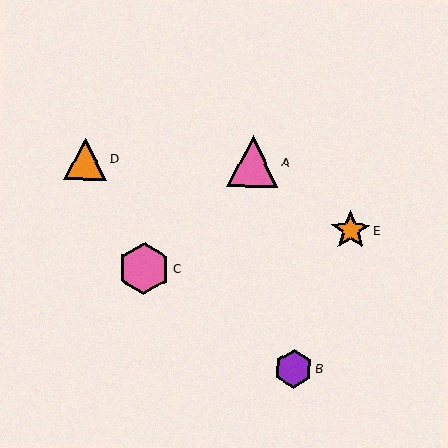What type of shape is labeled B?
Shape B is a purple hexagon.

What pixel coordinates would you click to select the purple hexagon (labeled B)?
Click at (294, 369) to select the purple hexagon B.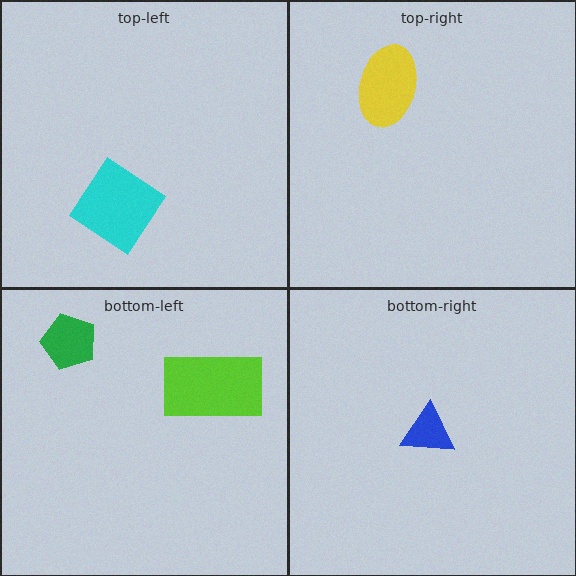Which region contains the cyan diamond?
The top-left region.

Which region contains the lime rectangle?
The bottom-left region.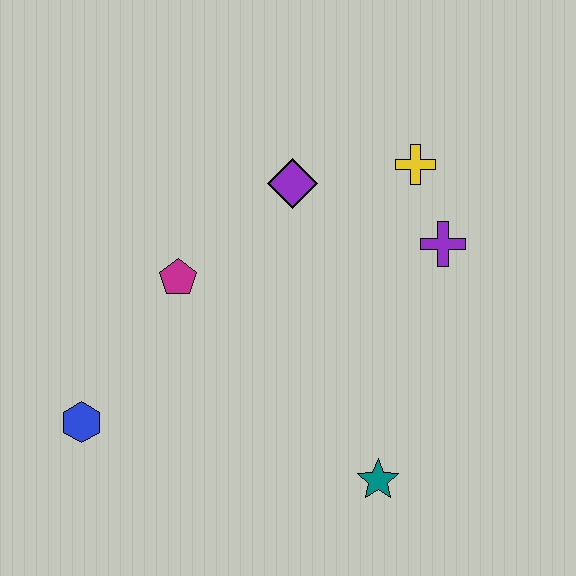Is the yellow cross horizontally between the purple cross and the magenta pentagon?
Yes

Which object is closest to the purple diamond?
The yellow cross is closest to the purple diamond.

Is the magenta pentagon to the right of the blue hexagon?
Yes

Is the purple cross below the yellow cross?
Yes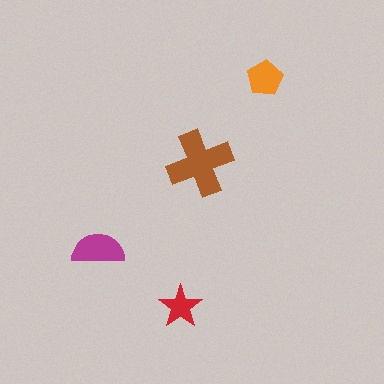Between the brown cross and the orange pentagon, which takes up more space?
The brown cross.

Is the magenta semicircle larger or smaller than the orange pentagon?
Larger.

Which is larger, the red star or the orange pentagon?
The orange pentagon.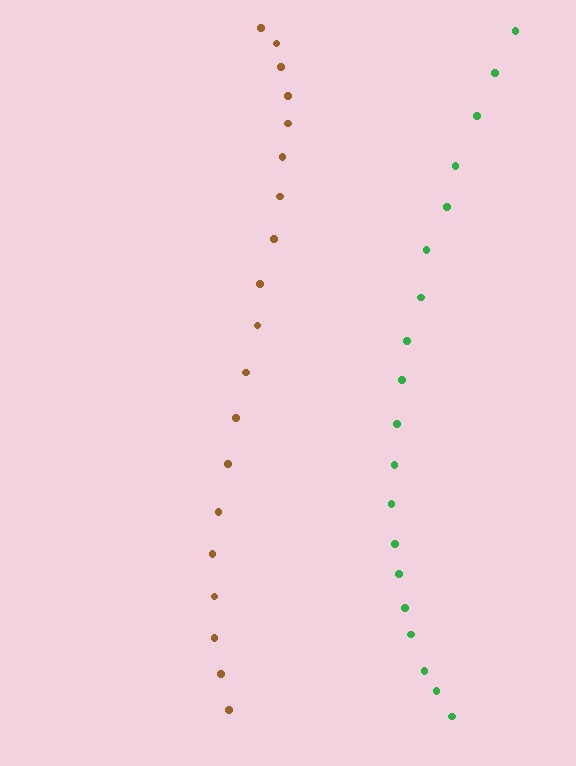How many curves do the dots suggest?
There are 2 distinct paths.